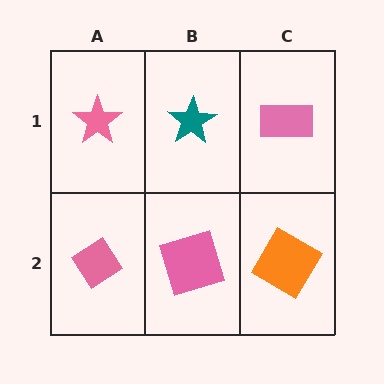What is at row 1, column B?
A teal star.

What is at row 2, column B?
A pink square.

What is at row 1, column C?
A pink rectangle.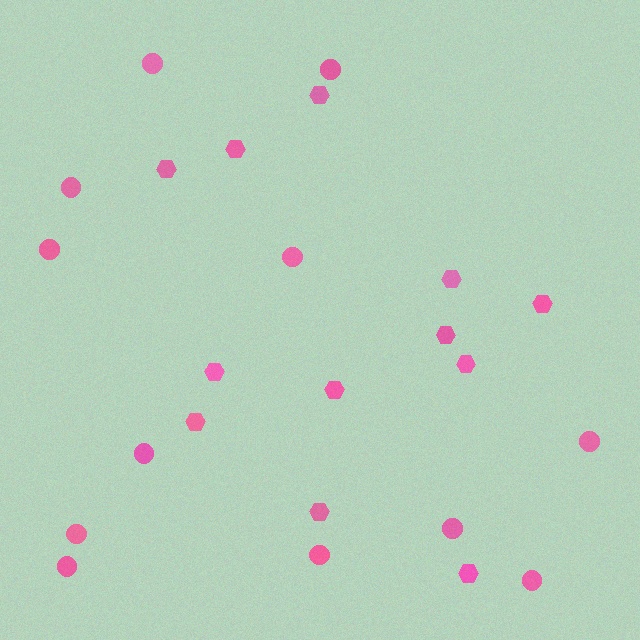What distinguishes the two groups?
There are 2 groups: one group of circles (12) and one group of hexagons (12).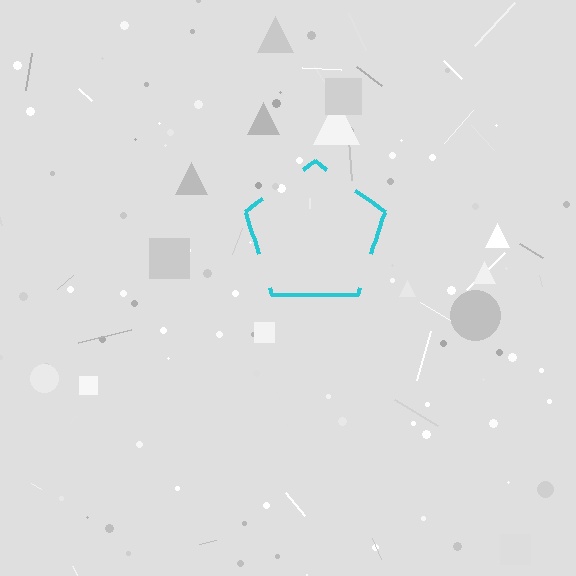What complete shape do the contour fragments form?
The contour fragments form a pentagon.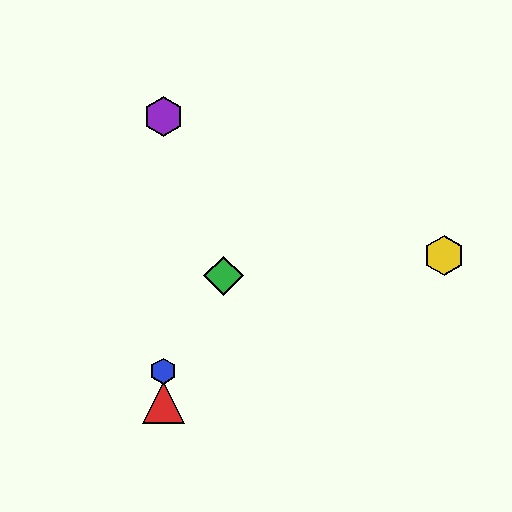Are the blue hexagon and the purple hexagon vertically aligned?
Yes, both are at x≈163.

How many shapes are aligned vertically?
3 shapes (the red triangle, the blue hexagon, the purple hexagon) are aligned vertically.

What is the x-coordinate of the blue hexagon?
The blue hexagon is at x≈163.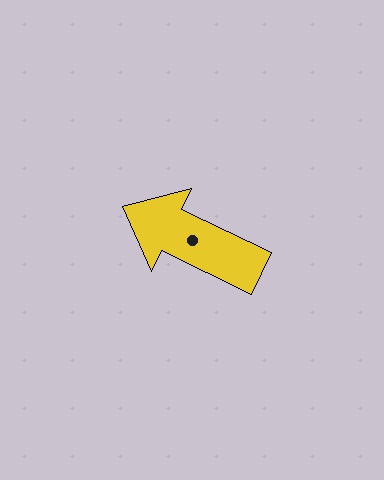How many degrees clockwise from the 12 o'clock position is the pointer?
Approximately 295 degrees.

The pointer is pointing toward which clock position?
Roughly 10 o'clock.